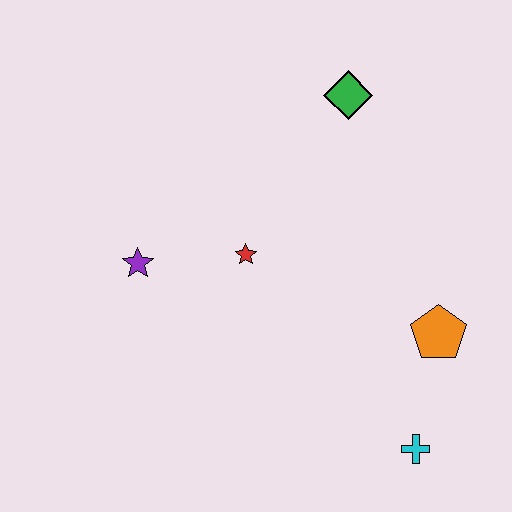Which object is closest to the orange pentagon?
The cyan cross is closest to the orange pentagon.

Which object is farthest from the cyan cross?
The green diamond is farthest from the cyan cross.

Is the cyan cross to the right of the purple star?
Yes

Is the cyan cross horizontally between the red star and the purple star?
No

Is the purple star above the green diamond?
No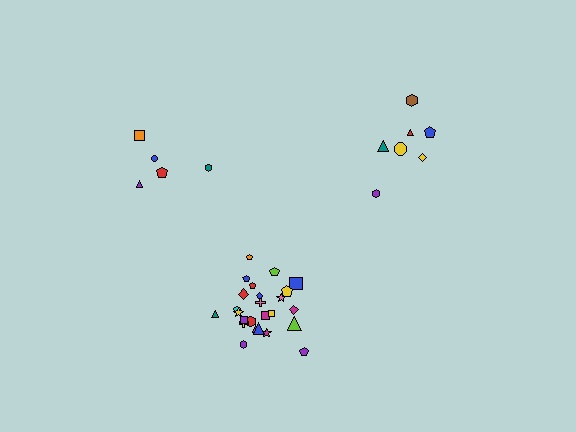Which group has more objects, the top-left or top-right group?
The top-right group.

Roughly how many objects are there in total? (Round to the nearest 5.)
Roughly 35 objects in total.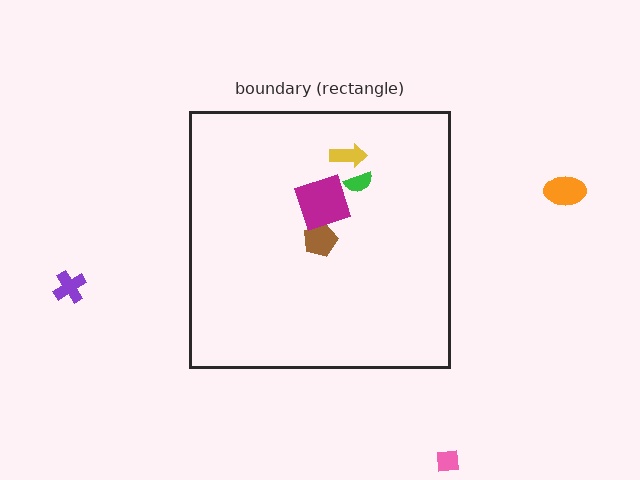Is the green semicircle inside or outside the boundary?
Inside.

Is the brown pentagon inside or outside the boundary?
Inside.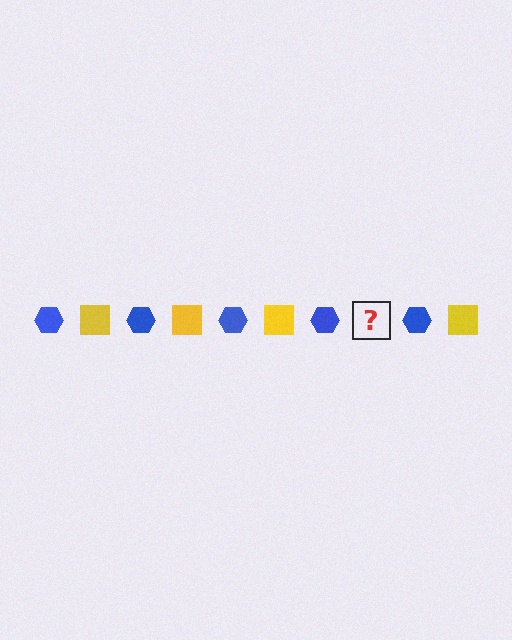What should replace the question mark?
The question mark should be replaced with a yellow square.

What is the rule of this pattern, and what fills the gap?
The rule is that the pattern alternates between blue hexagon and yellow square. The gap should be filled with a yellow square.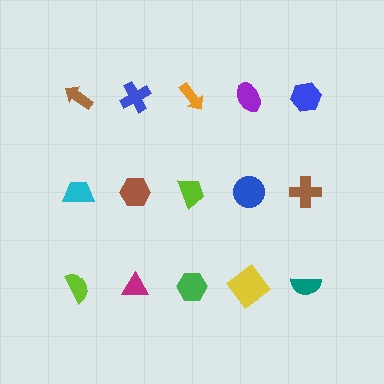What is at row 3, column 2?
A magenta triangle.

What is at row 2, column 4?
A blue circle.